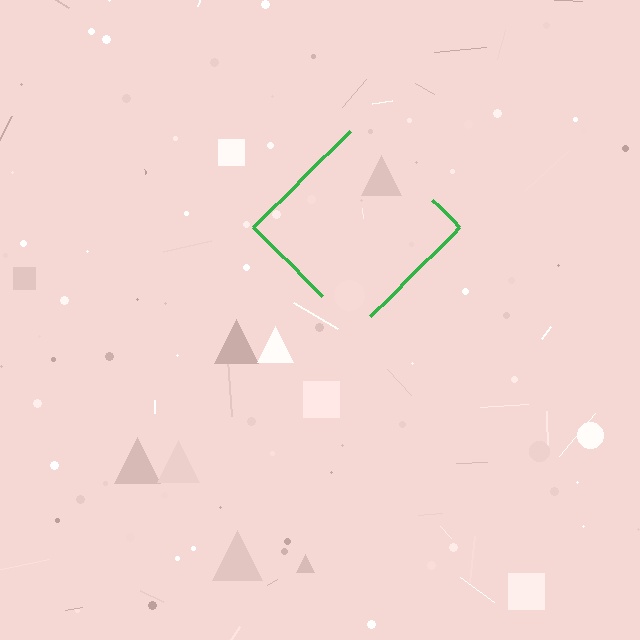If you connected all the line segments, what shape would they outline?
They would outline a diamond.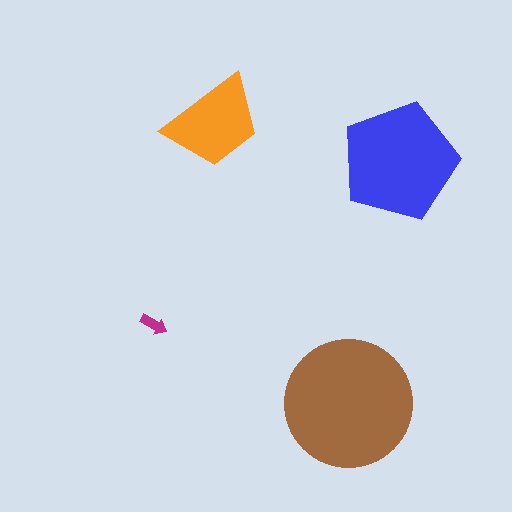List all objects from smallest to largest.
The magenta arrow, the orange trapezoid, the blue pentagon, the brown circle.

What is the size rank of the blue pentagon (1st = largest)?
2nd.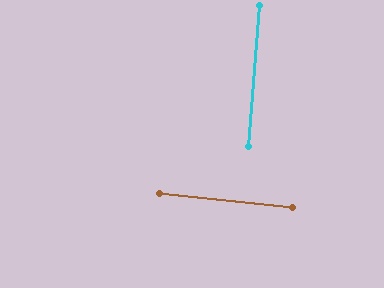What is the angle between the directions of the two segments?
Approximately 88 degrees.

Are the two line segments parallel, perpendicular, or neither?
Perpendicular — they meet at approximately 88°.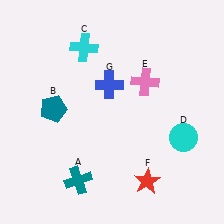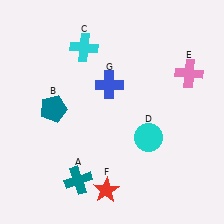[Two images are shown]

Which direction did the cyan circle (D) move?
The cyan circle (D) moved left.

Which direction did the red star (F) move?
The red star (F) moved left.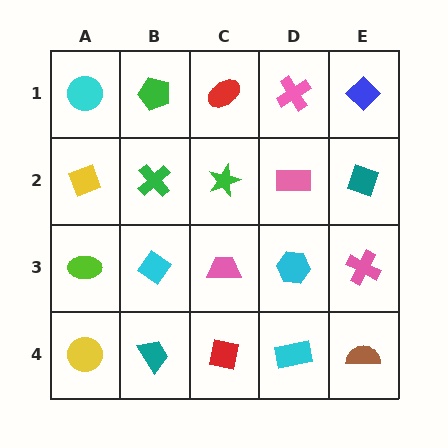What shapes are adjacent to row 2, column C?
A red ellipse (row 1, column C), a pink trapezoid (row 3, column C), a green cross (row 2, column B), a pink rectangle (row 2, column D).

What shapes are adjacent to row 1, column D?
A pink rectangle (row 2, column D), a red ellipse (row 1, column C), a blue diamond (row 1, column E).